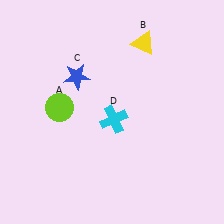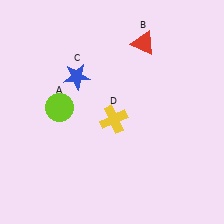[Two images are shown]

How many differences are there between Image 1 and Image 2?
There are 2 differences between the two images.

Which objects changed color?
B changed from yellow to red. D changed from cyan to yellow.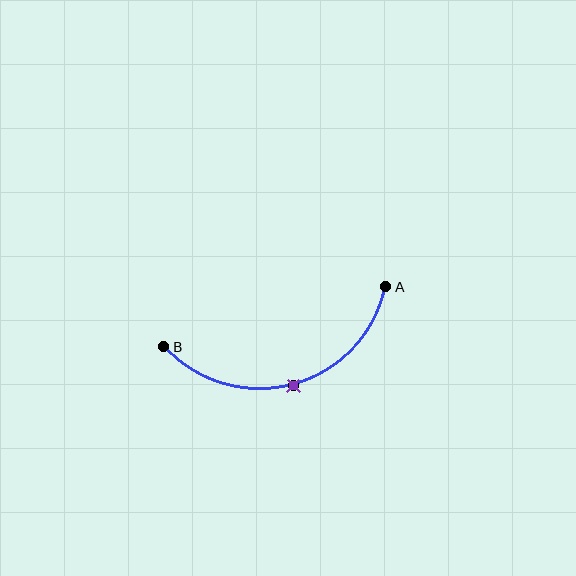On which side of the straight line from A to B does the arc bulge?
The arc bulges below the straight line connecting A and B.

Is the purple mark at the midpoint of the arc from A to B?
Yes. The purple mark lies on the arc at equal arc-length from both A and B — it is the arc midpoint.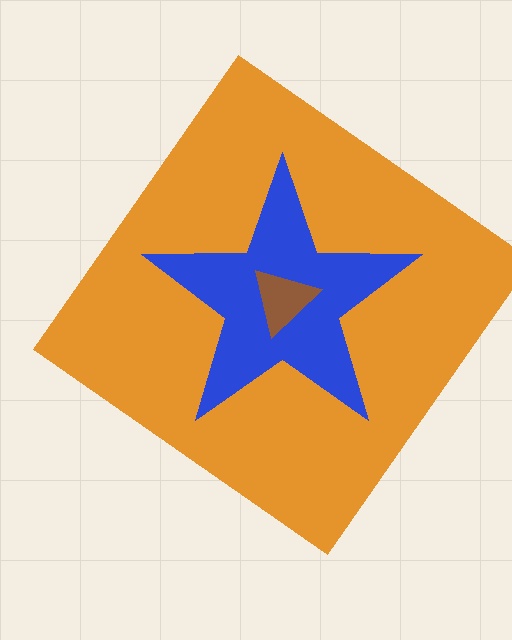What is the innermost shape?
The brown triangle.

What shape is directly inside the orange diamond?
The blue star.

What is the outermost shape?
The orange diamond.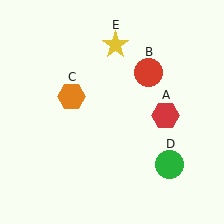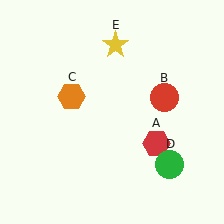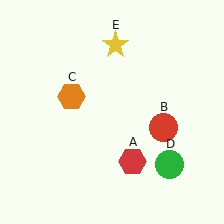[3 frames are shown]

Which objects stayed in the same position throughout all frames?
Orange hexagon (object C) and green circle (object D) and yellow star (object E) remained stationary.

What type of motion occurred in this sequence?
The red hexagon (object A), red circle (object B) rotated clockwise around the center of the scene.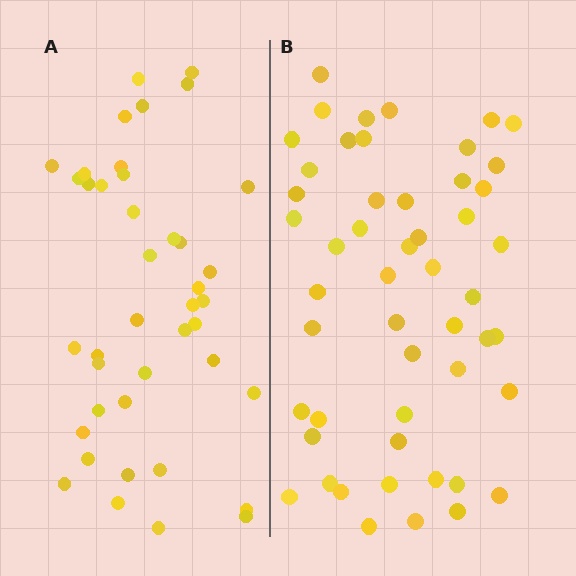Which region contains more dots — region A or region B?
Region B (the right region) has more dots.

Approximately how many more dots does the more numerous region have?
Region B has roughly 10 or so more dots than region A.